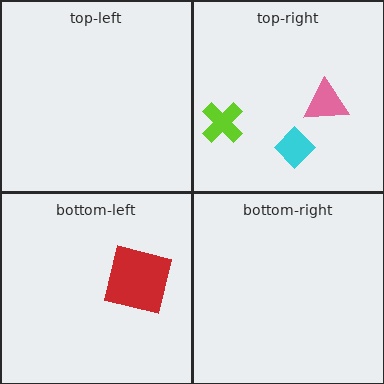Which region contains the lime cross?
The top-right region.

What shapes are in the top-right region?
The lime cross, the cyan diamond, the pink triangle.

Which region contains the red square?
The bottom-left region.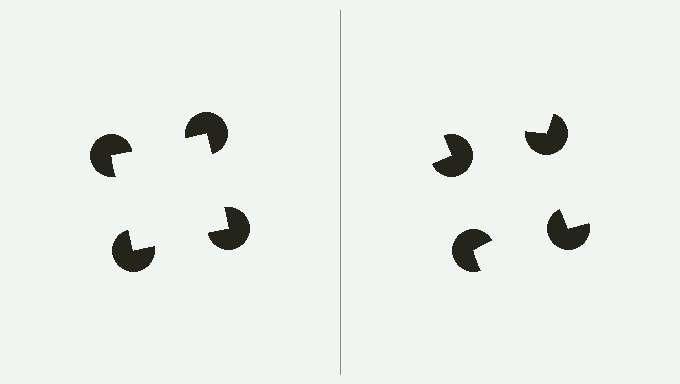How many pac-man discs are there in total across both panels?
8 — 4 on each side.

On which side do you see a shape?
An illusory square appears on the left side. On the right side the wedge cuts are rotated, so no coherent shape forms.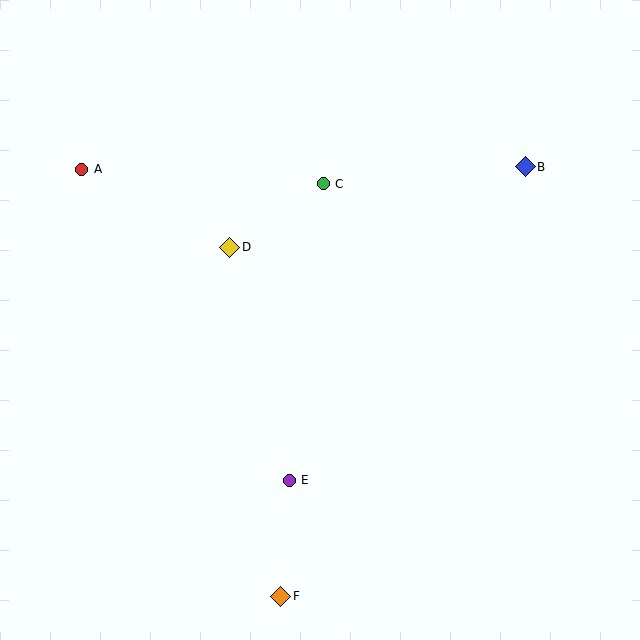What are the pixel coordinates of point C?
Point C is at (323, 184).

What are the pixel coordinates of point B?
Point B is at (525, 167).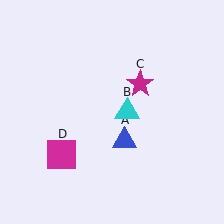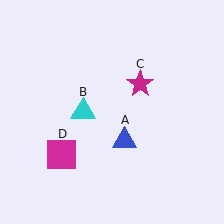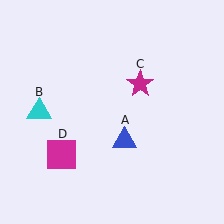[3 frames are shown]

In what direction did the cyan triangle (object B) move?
The cyan triangle (object B) moved left.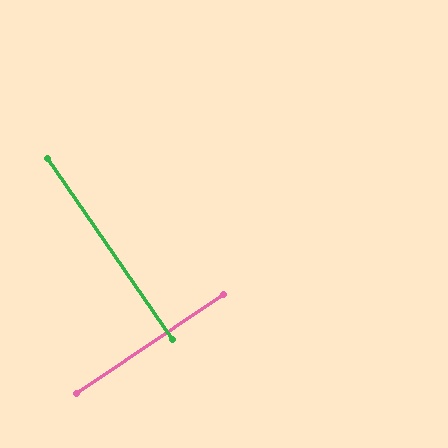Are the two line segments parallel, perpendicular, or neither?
Perpendicular — they meet at approximately 89°.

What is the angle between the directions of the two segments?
Approximately 89 degrees.